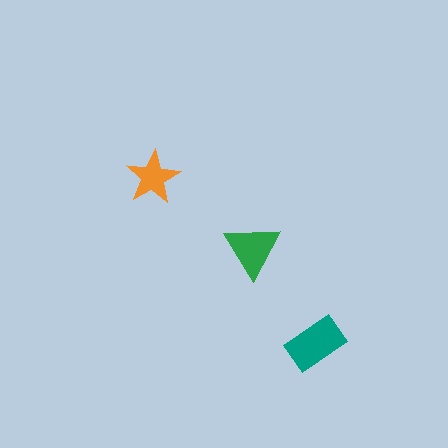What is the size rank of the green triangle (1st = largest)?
2nd.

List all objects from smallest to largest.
The orange star, the green triangle, the teal rectangle.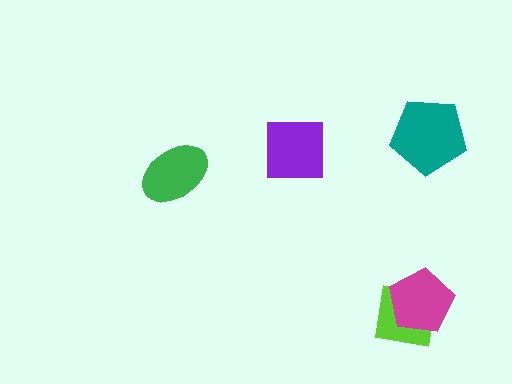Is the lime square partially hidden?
Yes, it is partially covered by another shape.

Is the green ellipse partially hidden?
No, no other shape covers it.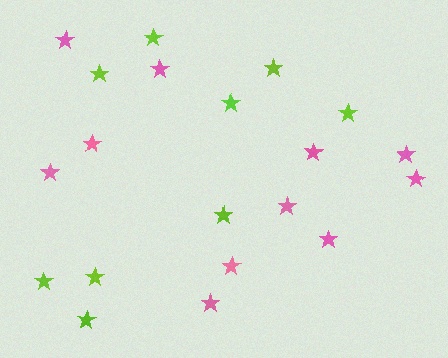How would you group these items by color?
There are 2 groups: one group of lime stars (9) and one group of pink stars (11).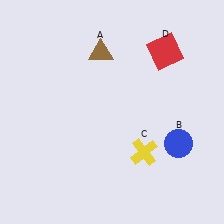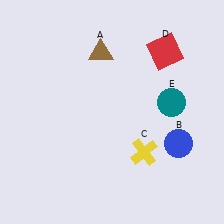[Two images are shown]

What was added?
A teal circle (E) was added in Image 2.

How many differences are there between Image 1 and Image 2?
There is 1 difference between the two images.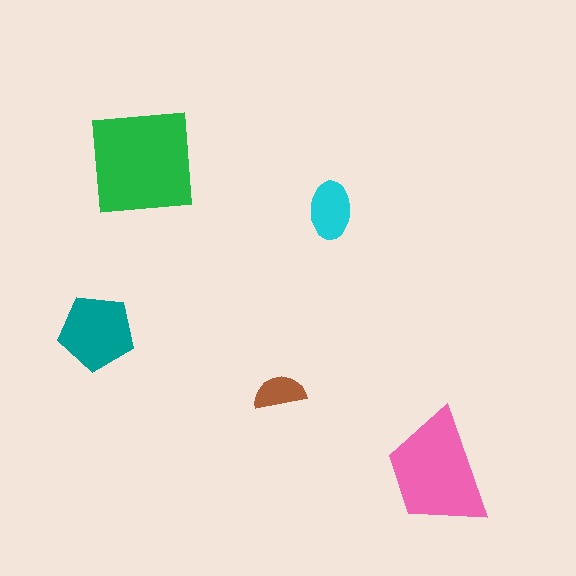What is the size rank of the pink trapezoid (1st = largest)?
2nd.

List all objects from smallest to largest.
The brown semicircle, the cyan ellipse, the teal pentagon, the pink trapezoid, the green square.